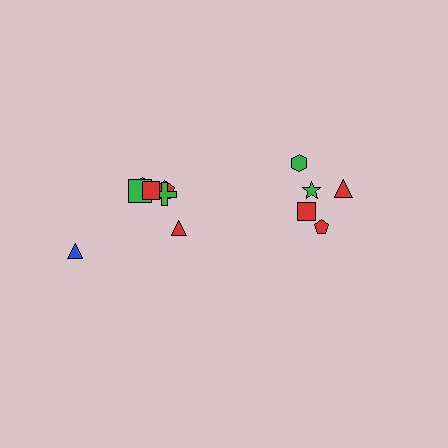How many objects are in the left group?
There are 7 objects.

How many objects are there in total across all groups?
There are 12 objects.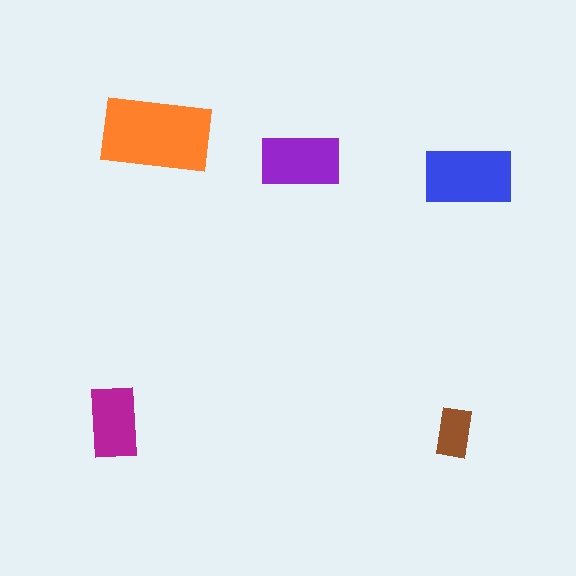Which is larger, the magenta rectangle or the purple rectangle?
The purple one.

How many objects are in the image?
There are 5 objects in the image.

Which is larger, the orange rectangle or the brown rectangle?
The orange one.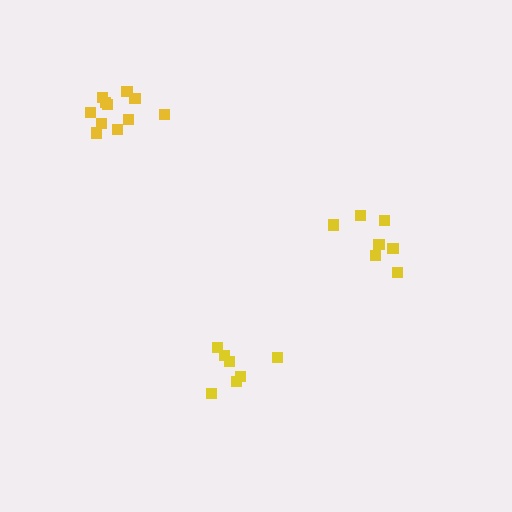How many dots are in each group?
Group 1: 7 dots, Group 2: 7 dots, Group 3: 11 dots (25 total).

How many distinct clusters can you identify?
There are 3 distinct clusters.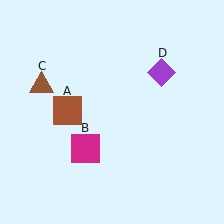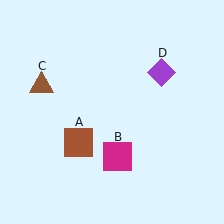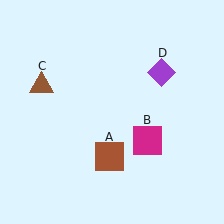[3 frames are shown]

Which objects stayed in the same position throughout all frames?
Brown triangle (object C) and purple diamond (object D) remained stationary.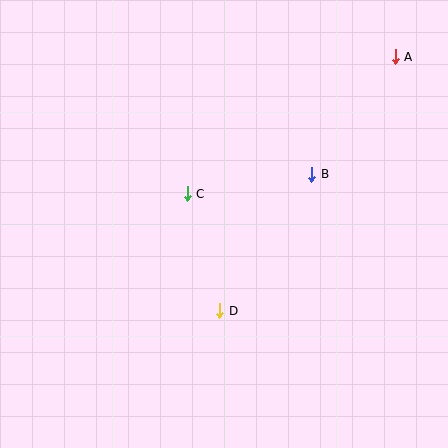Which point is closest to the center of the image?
Point C at (187, 194) is closest to the center.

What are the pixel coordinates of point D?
Point D is at (220, 311).